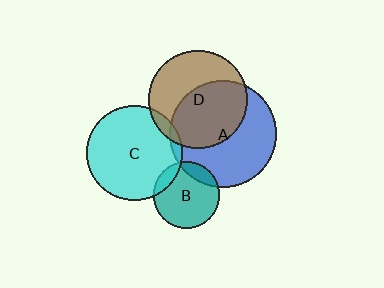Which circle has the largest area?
Circle A (blue).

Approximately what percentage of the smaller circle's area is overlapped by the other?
Approximately 55%.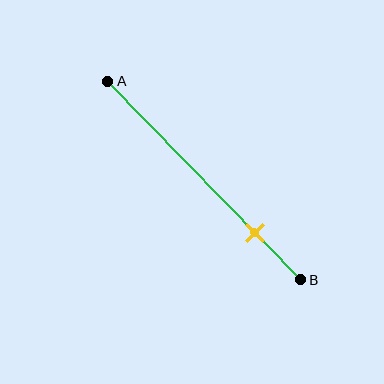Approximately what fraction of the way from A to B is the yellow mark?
The yellow mark is approximately 75% of the way from A to B.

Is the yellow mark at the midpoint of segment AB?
No, the mark is at about 75% from A, not at the 50% midpoint.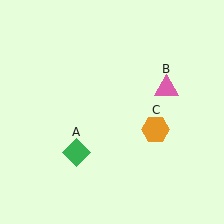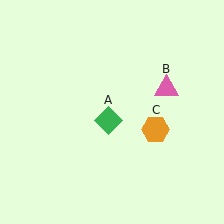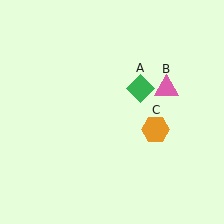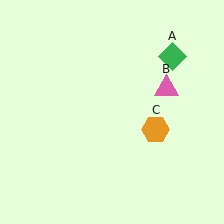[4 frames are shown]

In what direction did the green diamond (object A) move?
The green diamond (object A) moved up and to the right.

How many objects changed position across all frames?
1 object changed position: green diamond (object A).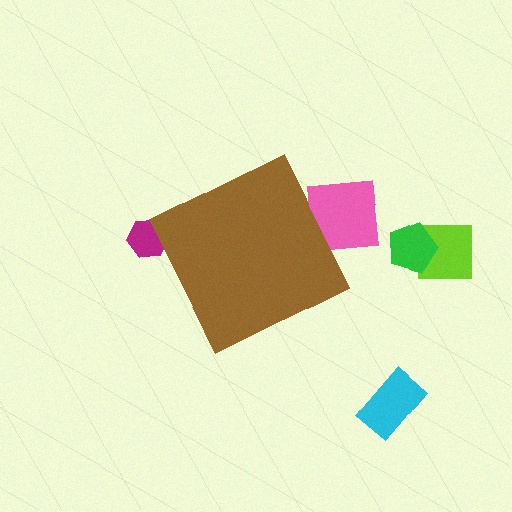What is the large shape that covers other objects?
A brown diamond.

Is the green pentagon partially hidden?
No, the green pentagon is fully visible.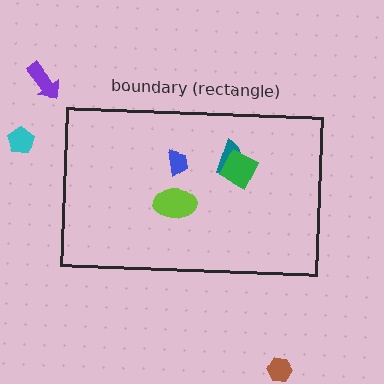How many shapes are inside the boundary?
4 inside, 3 outside.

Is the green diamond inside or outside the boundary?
Inside.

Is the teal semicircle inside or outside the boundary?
Inside.